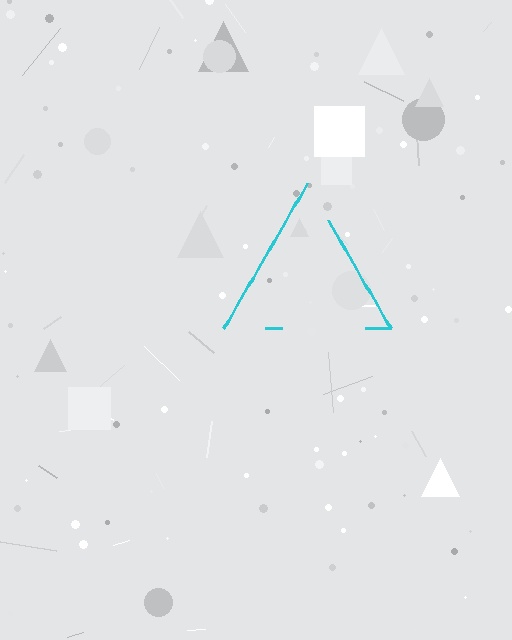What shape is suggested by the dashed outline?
The dashed outline suggests a triangle.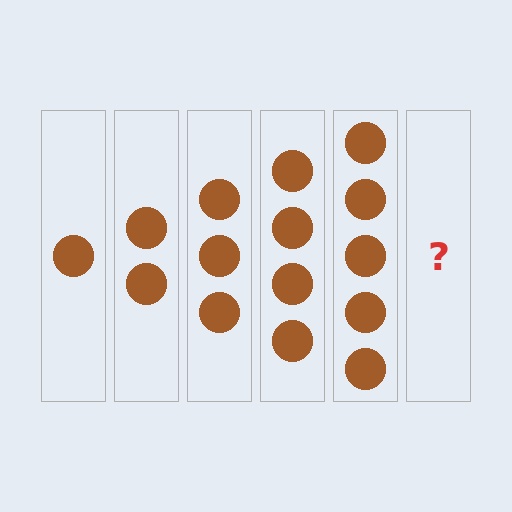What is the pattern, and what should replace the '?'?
The pattern is that each step adds one more circle. The '?' should be 6 circles.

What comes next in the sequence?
The next element should be 6 circles.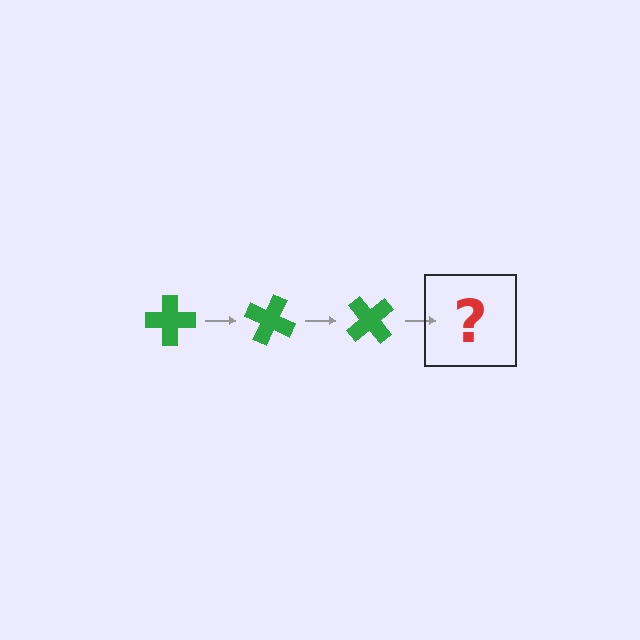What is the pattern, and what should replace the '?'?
The pattern is that the cross rotates 25 degrees each step. The '?' should be a green cross rotated 75 degrees.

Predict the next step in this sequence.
The next step is a green cross rotated 75 degrees.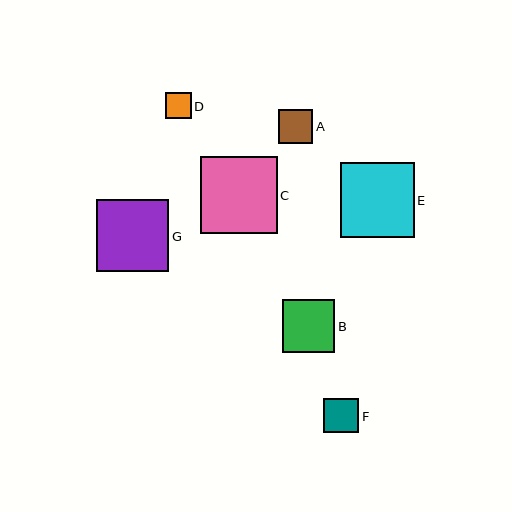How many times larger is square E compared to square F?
Square E is approximately 2.1 times the size of square F.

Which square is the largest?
Square C is the largest with a size of approximately 77 pixels.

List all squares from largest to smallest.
From largest to smallest: C, E, G, B, F, A, D.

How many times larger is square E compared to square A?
Square E is approximately 2.2 times the size of square A.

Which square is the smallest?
Square D is the smallest with a size of approximately 26 pixels.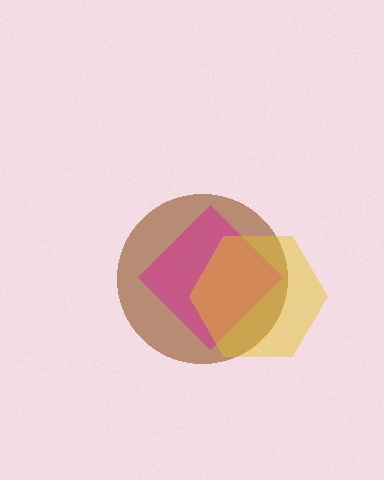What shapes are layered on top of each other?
The layered shapes are: a brown circle, a magenta diamond, a yellow hexagon.